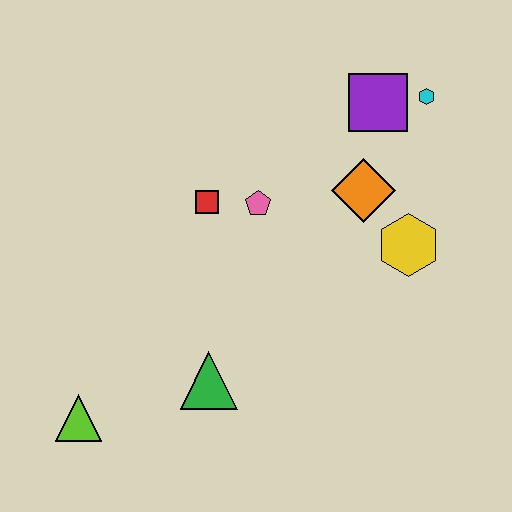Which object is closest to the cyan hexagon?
The purple square is closest to the cyan hexagon.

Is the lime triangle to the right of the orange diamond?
No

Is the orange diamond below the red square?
No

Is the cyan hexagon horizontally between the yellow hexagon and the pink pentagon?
No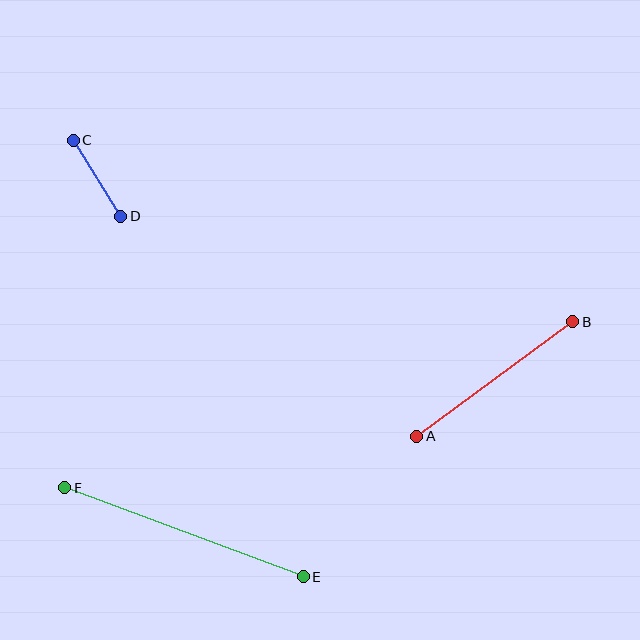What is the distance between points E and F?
The distance is approximately 255 pixels.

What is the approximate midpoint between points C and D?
The midpoint is at approximately (97, 178) pixels.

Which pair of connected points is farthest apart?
Points E and F are farthest apart.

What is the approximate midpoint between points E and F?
The midpoint is at approximately (184, 532) pixels.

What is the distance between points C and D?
The distance is approximately 90 pixels.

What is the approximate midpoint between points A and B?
The midpoint is at approximately (495, 379) pixels.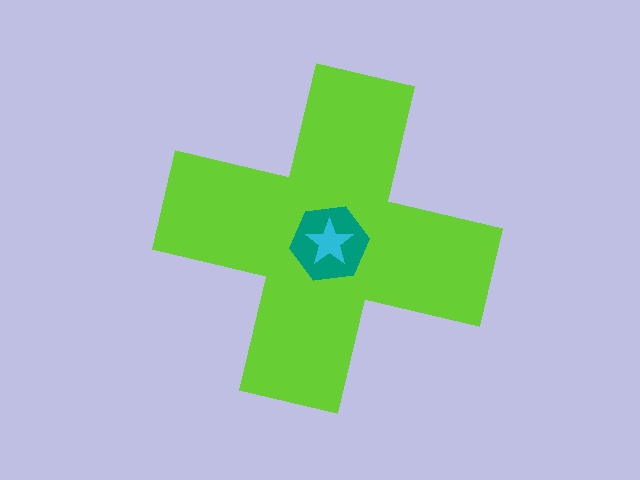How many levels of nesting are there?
3.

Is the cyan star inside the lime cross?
Yes.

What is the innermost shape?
The cyan star.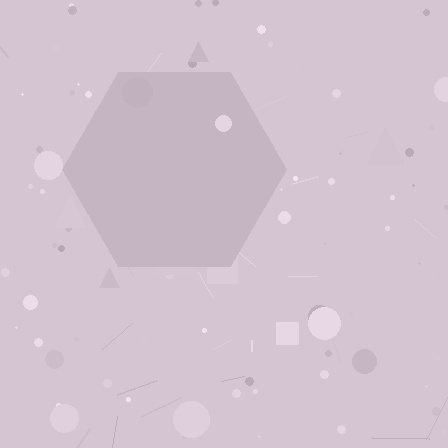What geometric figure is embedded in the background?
A hexagon is embedded in the background.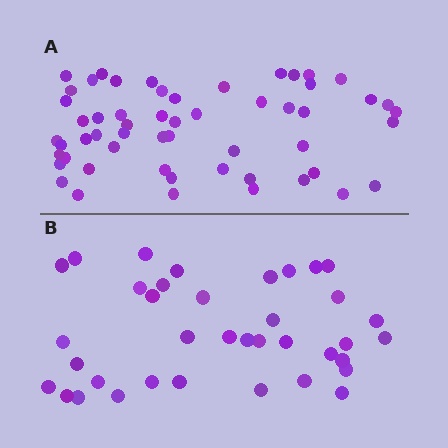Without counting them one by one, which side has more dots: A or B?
Region A (the top region) has more dots.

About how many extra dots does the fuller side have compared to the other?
Region A has approximately 20 more dots than region B.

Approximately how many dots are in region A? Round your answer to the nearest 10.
About 60 dots. (The exact count is 55, which rounds to 60.)